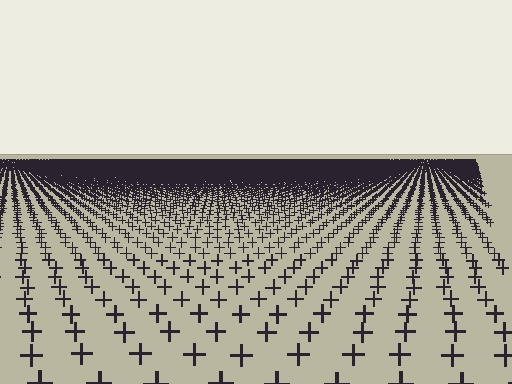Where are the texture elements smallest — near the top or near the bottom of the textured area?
Near the top.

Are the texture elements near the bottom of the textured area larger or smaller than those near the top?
Larger. Near the bottom, elements are closer to the viewer and appear at a bigger on-screen size.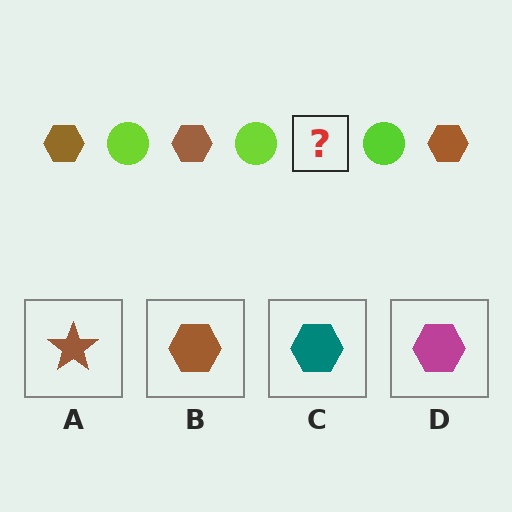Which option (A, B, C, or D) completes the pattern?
B.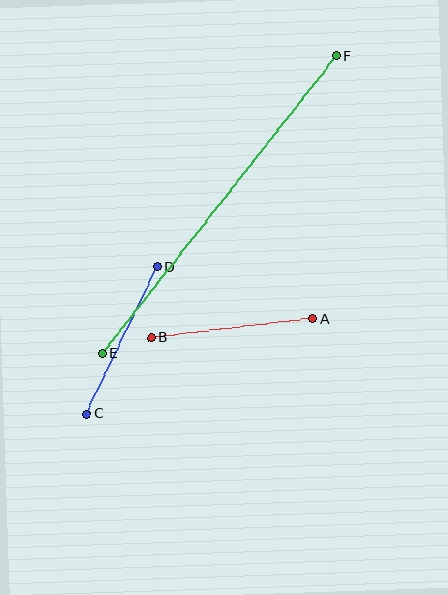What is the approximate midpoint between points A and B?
The midpoint is at approximately (232, 328) pixels.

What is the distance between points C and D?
The distance is approximately 163 pixels.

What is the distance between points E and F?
The distance is approximately 379 pixels.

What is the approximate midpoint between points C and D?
The midpoint is at approximately (122, 340) pixels.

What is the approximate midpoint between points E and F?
The midpoint is at approximately (219, 205) pixels.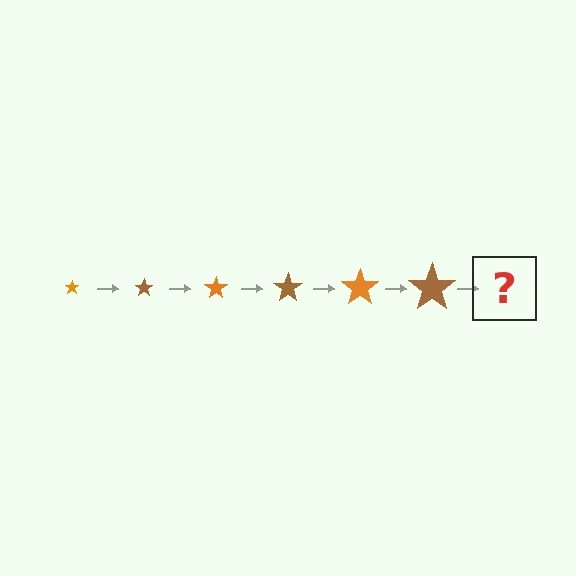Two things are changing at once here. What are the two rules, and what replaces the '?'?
The two rules are that the star grows larger each step and the color cycles through orange and brown. The '?' should be an orange star, larger than the previous one.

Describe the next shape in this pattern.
It should be an orange star, larger than the previous one.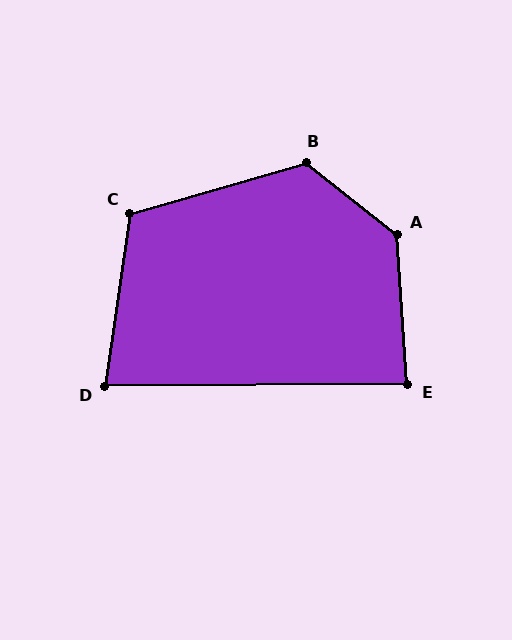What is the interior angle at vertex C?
Approximately 114 degrees (obtuse).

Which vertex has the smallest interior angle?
D, at approximately 82 degrees.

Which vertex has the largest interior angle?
A, at approximately 132 degrees.